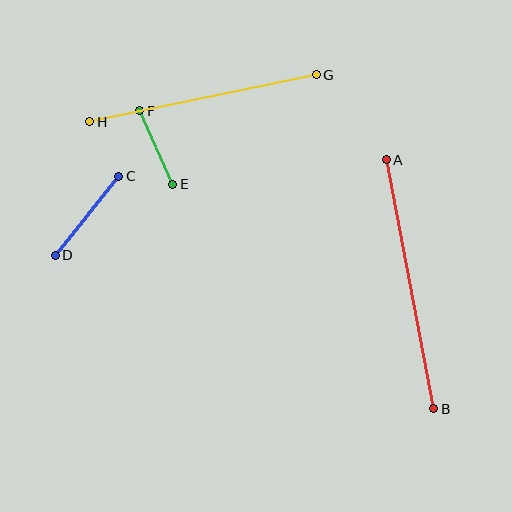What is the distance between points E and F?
The distance is approximately 81 pixels.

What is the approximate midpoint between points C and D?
The midpoint is at approximately (87, 216) pixels.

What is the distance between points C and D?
The distance is approximately 101 pixels.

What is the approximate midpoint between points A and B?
The midpoint is at approximately (410, 284) pixels.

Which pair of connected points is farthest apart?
Points A and B are farthest apart.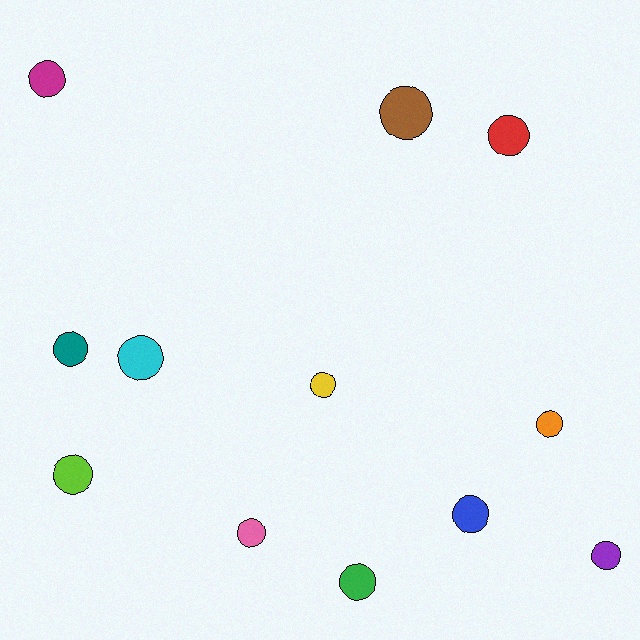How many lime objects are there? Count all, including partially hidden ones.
There is 1 lime object.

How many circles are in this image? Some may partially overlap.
There are 12 circles.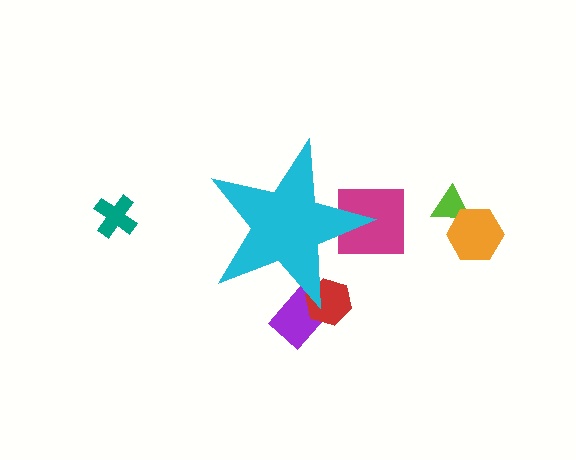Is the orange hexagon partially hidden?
No, the orange hexagon is fully visible.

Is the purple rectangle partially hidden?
Yes, the purple rectangle is partially hidden behind the cyan star.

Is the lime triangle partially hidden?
No, the lime triangle is fully visible.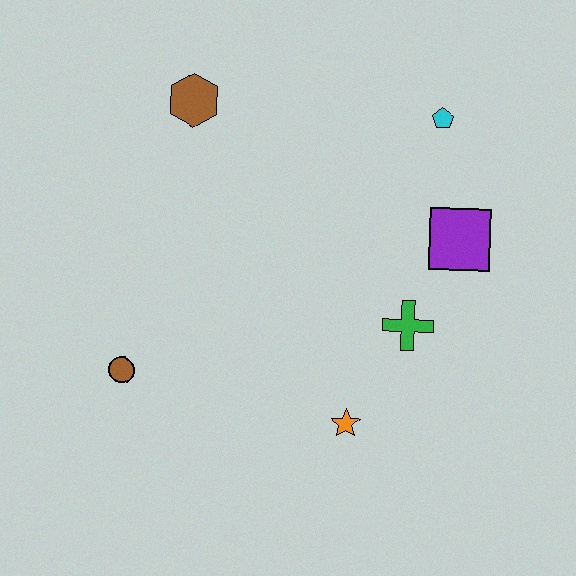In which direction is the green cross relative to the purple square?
The green cross is below the purple square.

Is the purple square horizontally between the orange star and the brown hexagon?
No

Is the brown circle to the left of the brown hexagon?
Yes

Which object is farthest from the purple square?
The brown circle is farthest from the purple square.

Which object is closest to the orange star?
The green cross is closest to the orange star.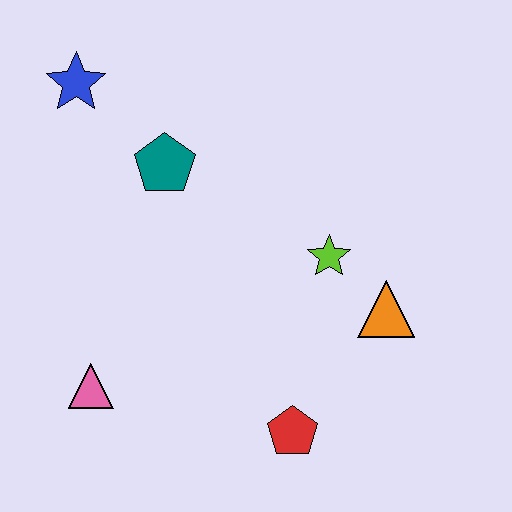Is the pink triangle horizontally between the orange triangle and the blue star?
Yes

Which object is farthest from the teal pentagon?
The red pentagon is farthest from the teal pentagon.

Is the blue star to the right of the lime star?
No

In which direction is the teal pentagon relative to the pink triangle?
The teal pentagon is above the pink triangle.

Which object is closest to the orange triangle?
The lime star is closest to the orange triangle.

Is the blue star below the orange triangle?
No